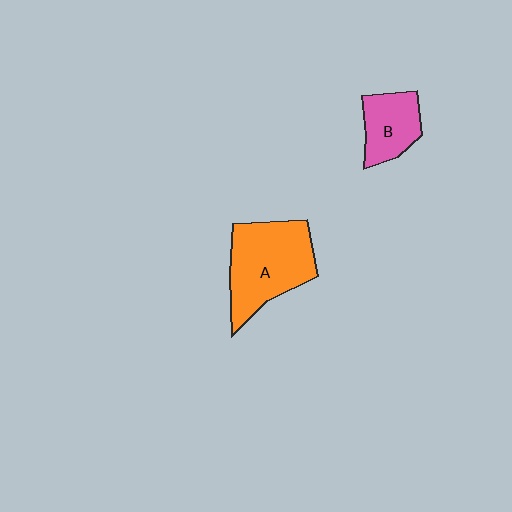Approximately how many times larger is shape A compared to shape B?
Approximately 1.9 times.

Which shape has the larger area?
Shape A (orange).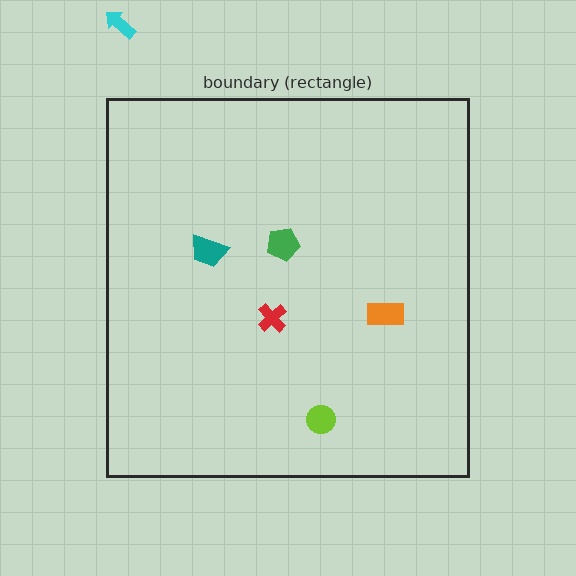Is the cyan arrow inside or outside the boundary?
Outside.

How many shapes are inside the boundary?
5 inside, 1 outside.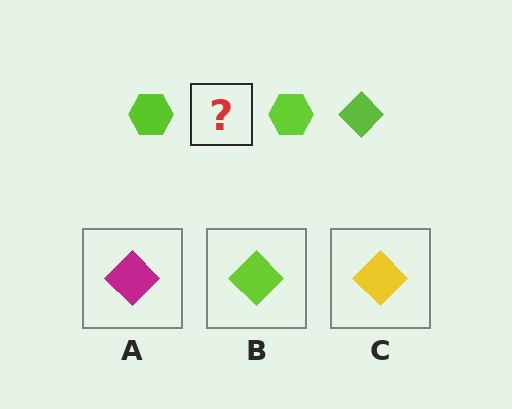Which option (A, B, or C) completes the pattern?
B.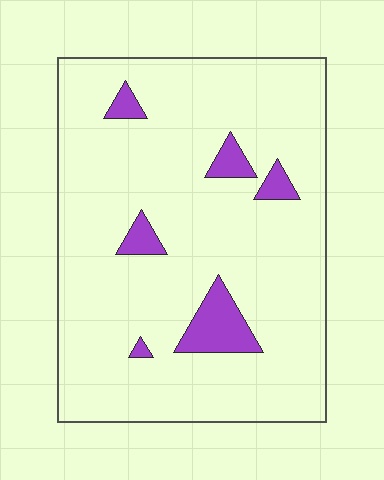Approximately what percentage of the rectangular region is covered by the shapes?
Approximately 10%.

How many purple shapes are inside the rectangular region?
6.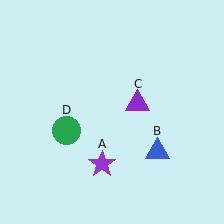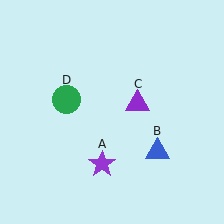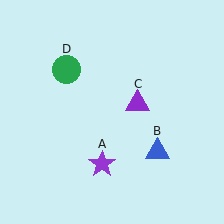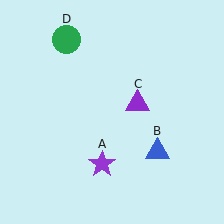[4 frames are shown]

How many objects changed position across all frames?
1 object changed position: green circle (object D).